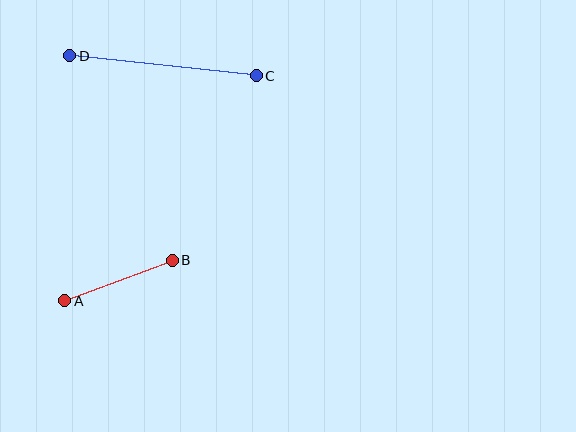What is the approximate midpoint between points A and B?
The midpoint is at approximately (118, 281) pixels.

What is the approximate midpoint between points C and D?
The midpoint is at approximately (163, 66) pixels.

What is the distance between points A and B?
The distance is approximately 115 pixels.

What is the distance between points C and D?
The distance is approximately 188 pixels.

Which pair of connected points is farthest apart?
Points C and D are farthest apart.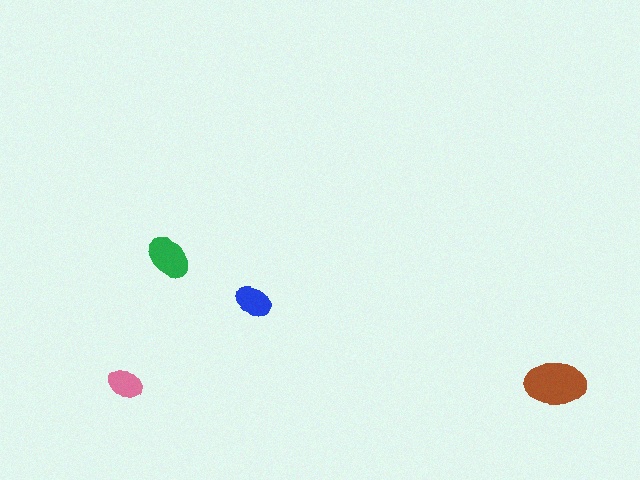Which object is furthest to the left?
The pink ellipse is leftmost.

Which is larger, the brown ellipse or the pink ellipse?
The brown one.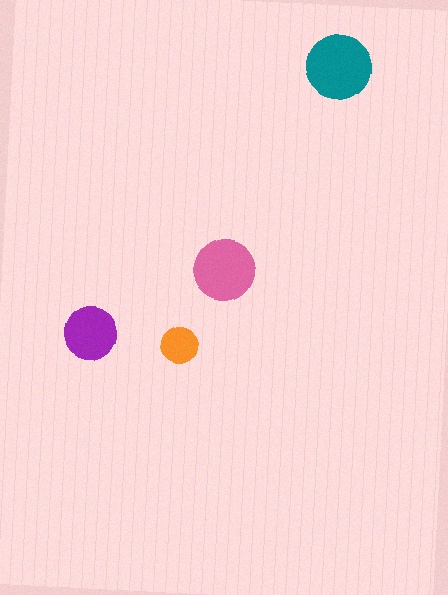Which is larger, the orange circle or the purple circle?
The purple one.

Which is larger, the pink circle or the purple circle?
The pink one.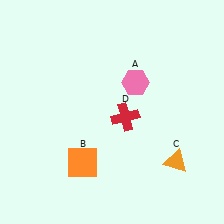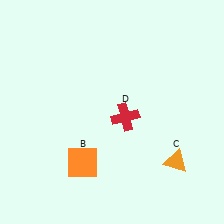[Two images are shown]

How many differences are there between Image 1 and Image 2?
There is 1 difference between the two images.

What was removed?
The pink hexagon (A) was removed in Image 2.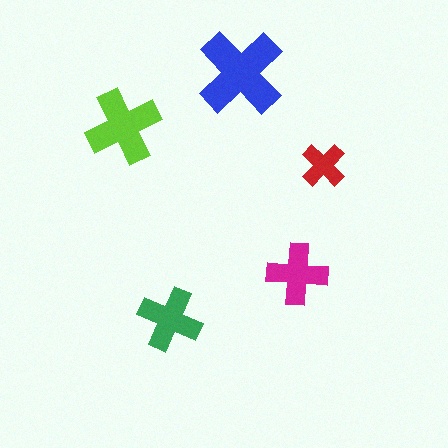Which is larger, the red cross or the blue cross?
The blue one.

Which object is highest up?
The blue cross is topmost.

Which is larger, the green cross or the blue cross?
The blue one.